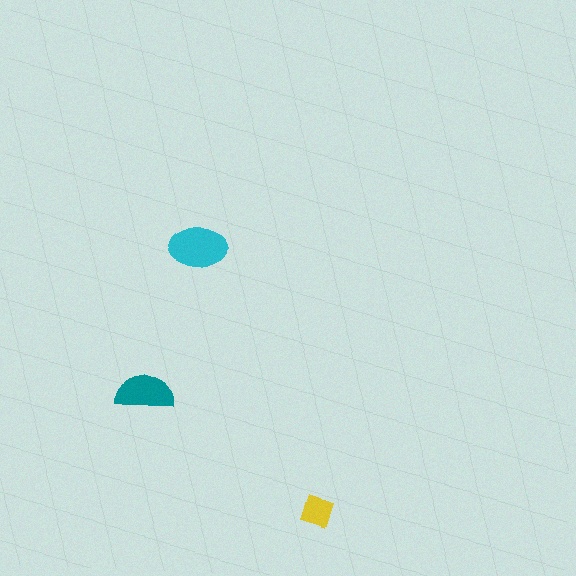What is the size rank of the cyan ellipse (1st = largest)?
1st.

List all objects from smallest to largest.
The yellow diamond, the teal semicircle, the cyan ellipse.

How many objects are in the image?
There are 3 objects in the image.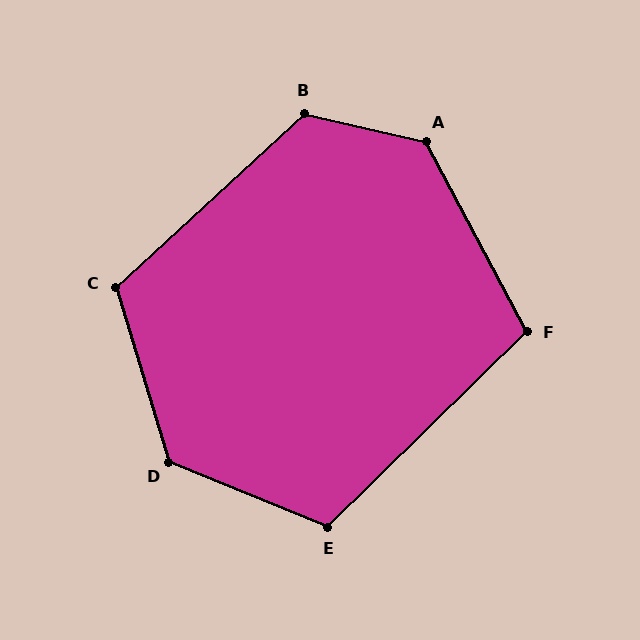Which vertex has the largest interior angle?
A, at approximately 131 degrees.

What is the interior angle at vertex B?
Approximately 124 degrees (obtuse).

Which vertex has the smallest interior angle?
F, at approximately 107 degrees.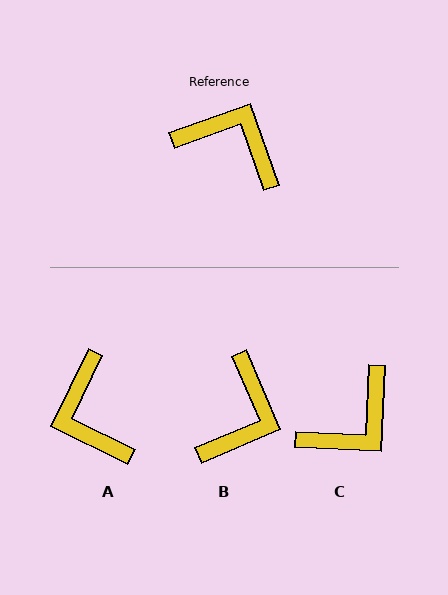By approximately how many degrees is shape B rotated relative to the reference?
Approximately 87 degrees clockwise.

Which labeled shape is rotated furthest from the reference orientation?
A, about 134 degrees away.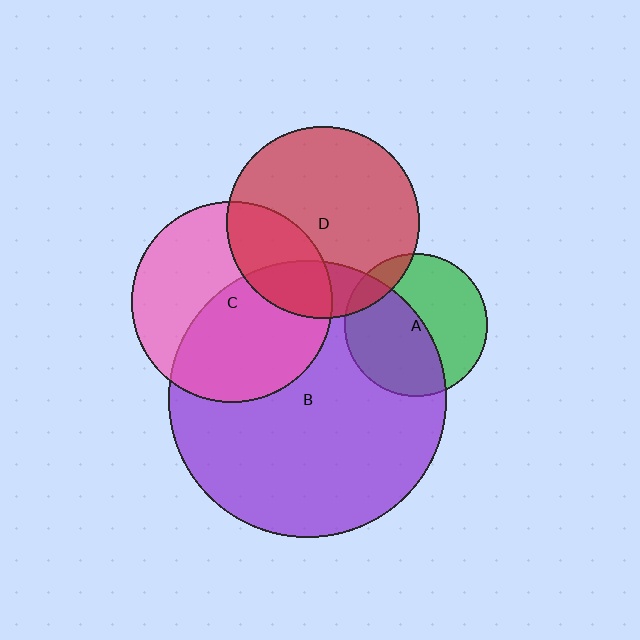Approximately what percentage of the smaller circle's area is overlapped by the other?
Approximately 20%.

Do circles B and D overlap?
Yes.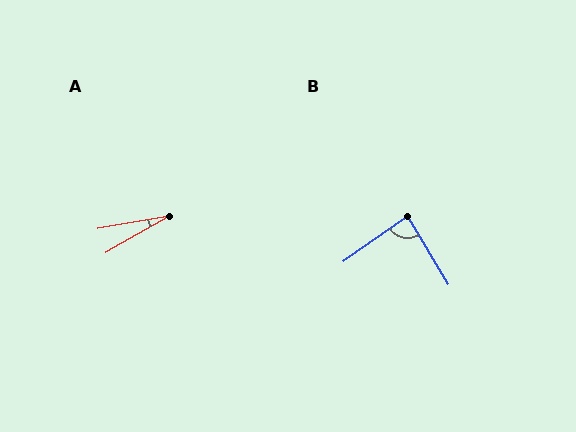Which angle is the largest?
B, at approximately 86 degrees.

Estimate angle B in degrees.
Approximately 86 degrees.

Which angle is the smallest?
A, at approximately 20 degrees.